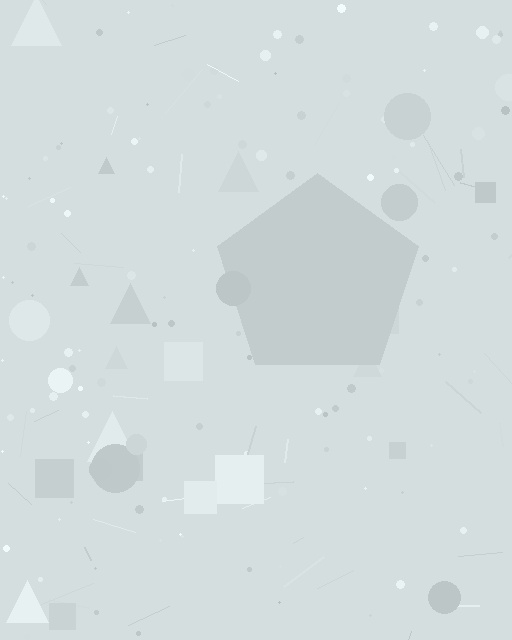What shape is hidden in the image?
A pentagon is hidden in the image.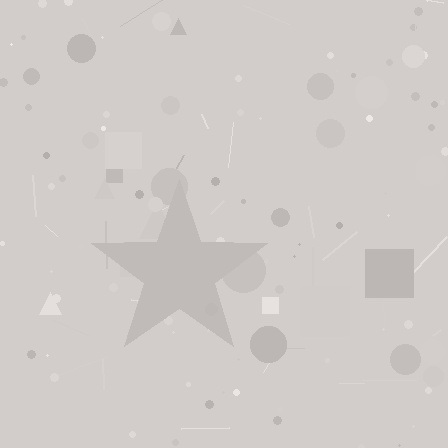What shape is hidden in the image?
A star is hidden in the image.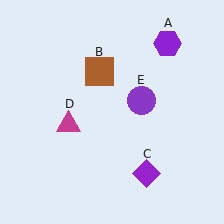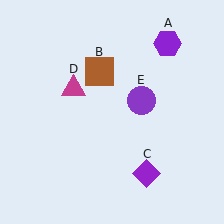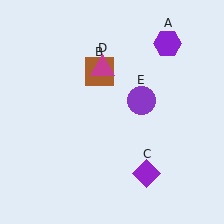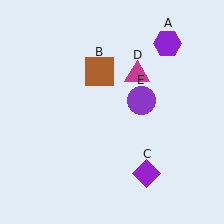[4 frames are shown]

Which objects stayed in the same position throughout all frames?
Purple hexagon (object A) and brown square (object B) and purple diamond (object C) and purple circle (object E) remained stationary.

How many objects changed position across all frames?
1 object changed position: magenta triangle (object D).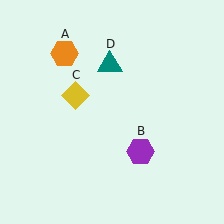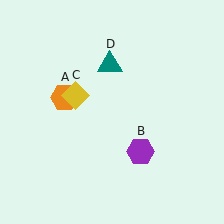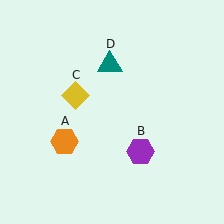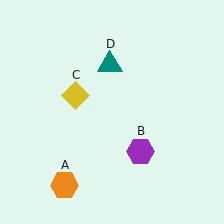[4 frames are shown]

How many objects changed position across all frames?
1 object changed position: orange hexagon (object A).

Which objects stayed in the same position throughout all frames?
Purple hexagon (object B) and yellow diamond (object C) and teal triangle (object D) remained stationary.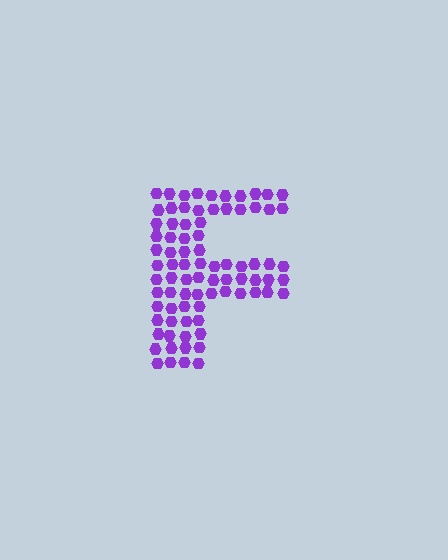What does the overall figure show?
The overall figure shows the letter F.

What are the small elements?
The small elements are hexagons.